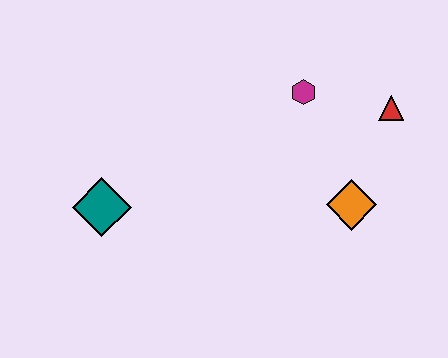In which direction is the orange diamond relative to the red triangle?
The orange diamond is below the red triangle.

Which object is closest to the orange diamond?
The red triangle is closest to the orange diamond.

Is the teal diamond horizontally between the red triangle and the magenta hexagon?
No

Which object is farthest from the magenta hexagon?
The teal diamond is farthest from the magenta hexagon.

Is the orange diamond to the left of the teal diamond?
No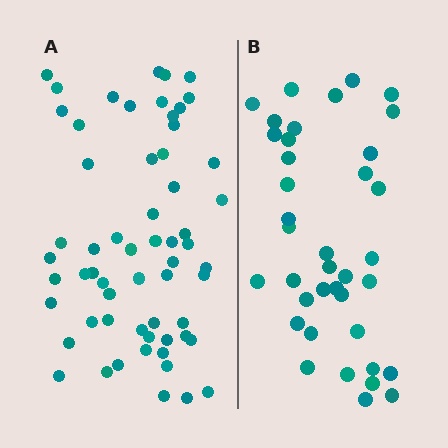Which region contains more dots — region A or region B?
Region A (the left region) has more dots.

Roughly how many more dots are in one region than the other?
Region A has approximately 20 more dots than region B.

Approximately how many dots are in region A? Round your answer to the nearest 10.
About 60 dots.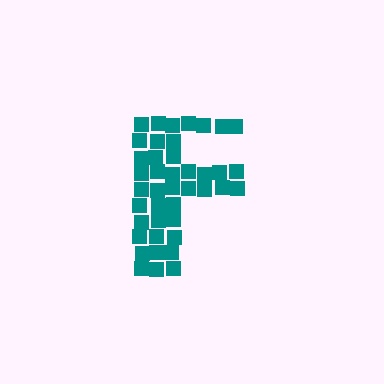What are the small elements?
The small elements are squares.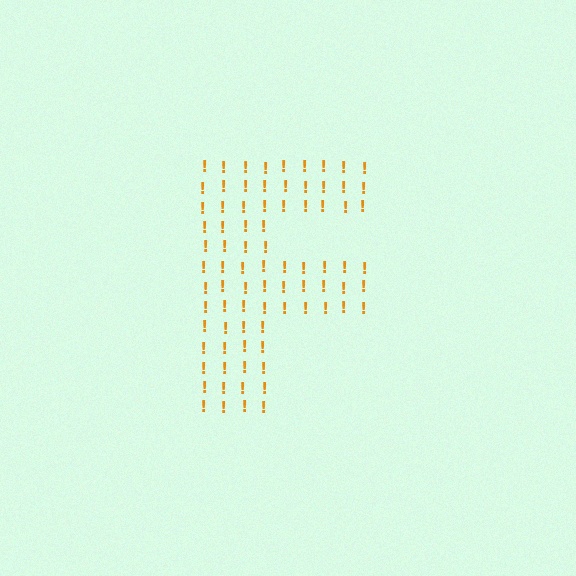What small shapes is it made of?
It is made of small exclamation marks.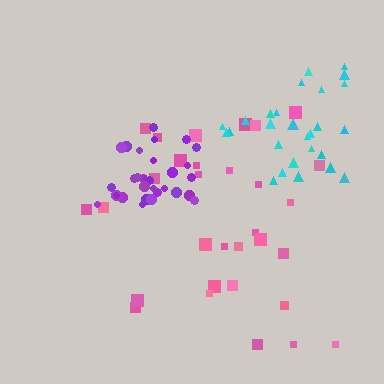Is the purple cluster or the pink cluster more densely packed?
Purple.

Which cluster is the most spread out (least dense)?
Pink.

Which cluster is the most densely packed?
Purple.